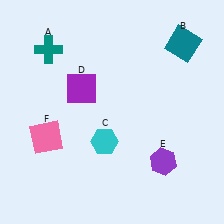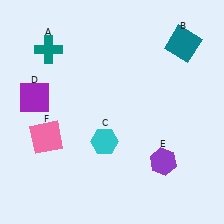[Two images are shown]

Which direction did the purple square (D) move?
The purple square (D) moved left.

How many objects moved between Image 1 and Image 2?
1 object moved between the two images.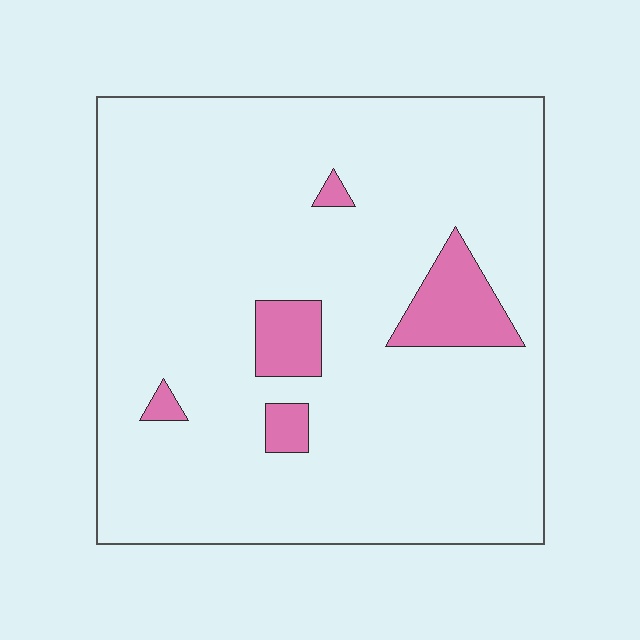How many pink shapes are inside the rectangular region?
5.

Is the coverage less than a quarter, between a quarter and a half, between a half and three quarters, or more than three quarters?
Less than a quarter.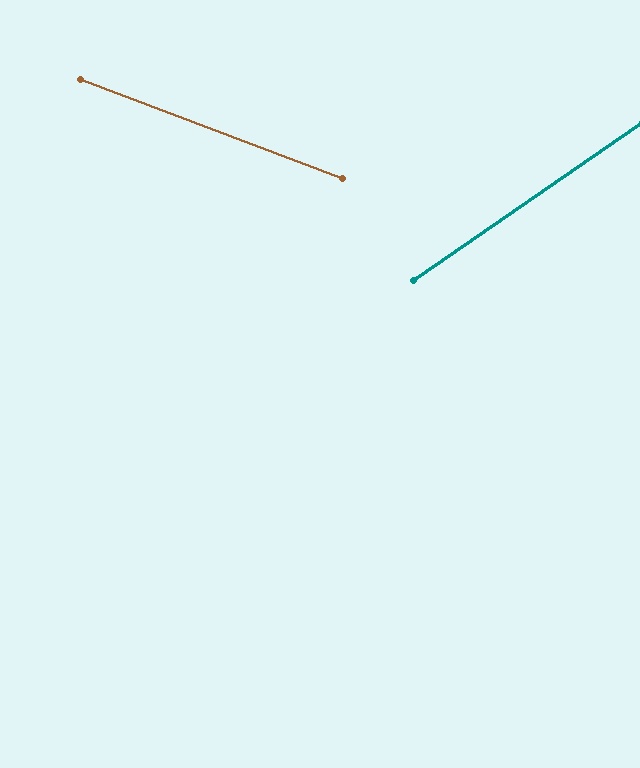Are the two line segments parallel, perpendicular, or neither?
Neither parallel nor perpendicular — they differ by about 55°.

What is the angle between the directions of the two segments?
Approximately 55 degrees.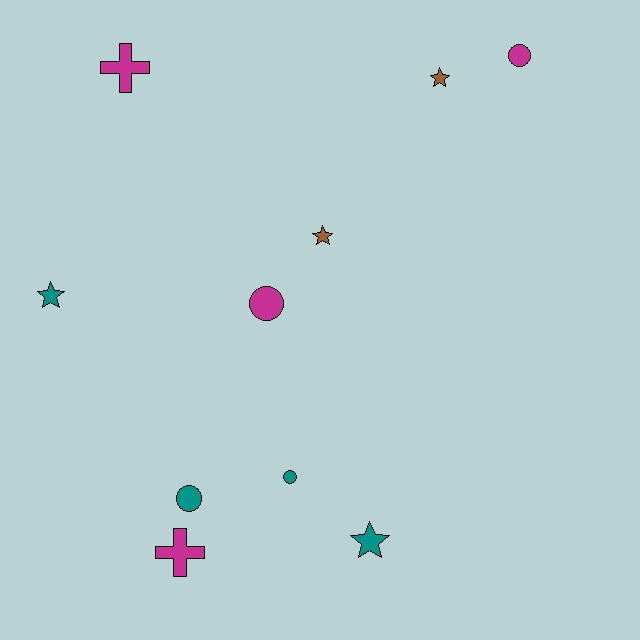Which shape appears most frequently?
Star, with 4 objects.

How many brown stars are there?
There are 2 brown stars.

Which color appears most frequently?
Magenta, with 4 objects.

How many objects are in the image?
There are 10 objects.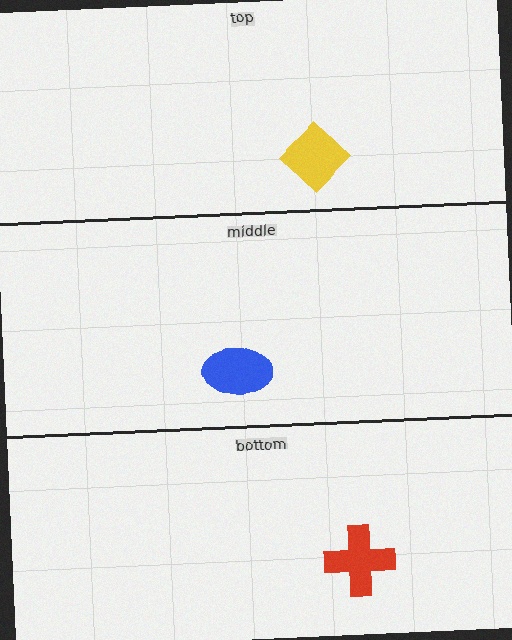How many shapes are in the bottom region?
1.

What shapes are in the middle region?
The blue ellipse.